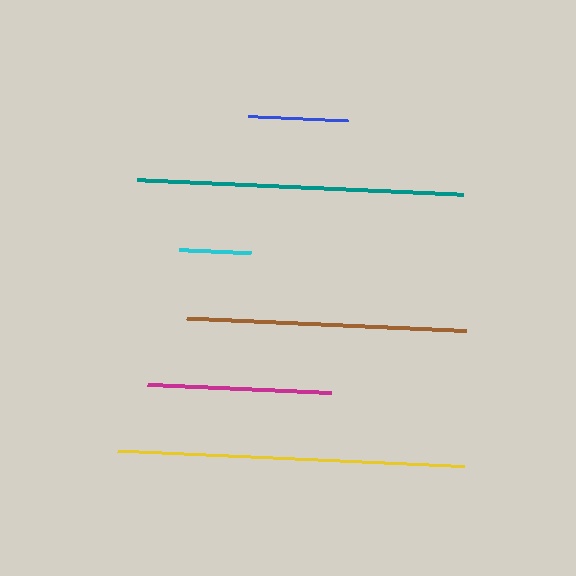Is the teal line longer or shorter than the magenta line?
The teal line is longer than the magenta line.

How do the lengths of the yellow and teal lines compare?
The yellow and teal lines are approximately the same length.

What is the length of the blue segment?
The blue segment is approximately 101 pixels long.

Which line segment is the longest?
The yellow line is the longest at approximately 346 pixels.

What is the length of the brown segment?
The brown segment is approximately 280 pixels long.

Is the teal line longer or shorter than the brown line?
The teal line is longer than the brown line.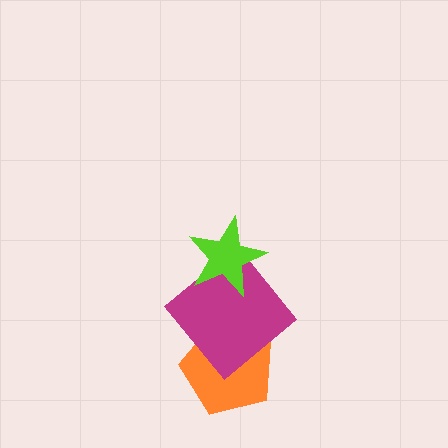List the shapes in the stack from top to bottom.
From top to bottom: the lime star, the magenta diamond, the orange pentagon.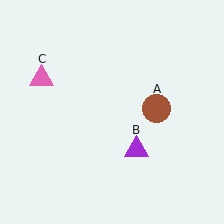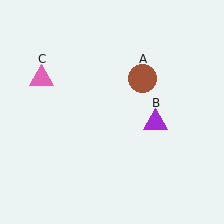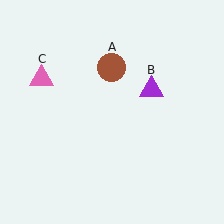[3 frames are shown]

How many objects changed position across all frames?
2 objects changed position: brown circle (object A), purple triangle (object B).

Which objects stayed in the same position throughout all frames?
Pink triangle (object C) remained stationary.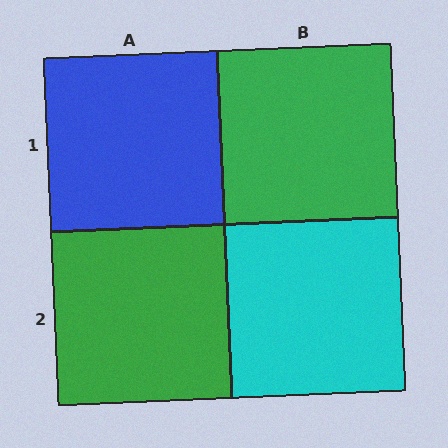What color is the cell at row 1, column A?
Blue.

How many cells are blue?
1 cell is blue.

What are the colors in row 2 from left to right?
Green, cyan.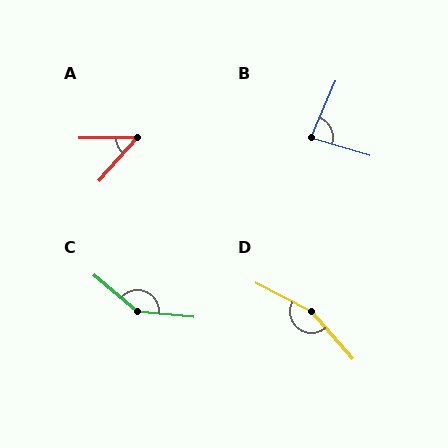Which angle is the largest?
D, at approximately 159 degrees.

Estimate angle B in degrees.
Approximately 83 degrees.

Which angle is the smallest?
A, at approximately 48 degrees.